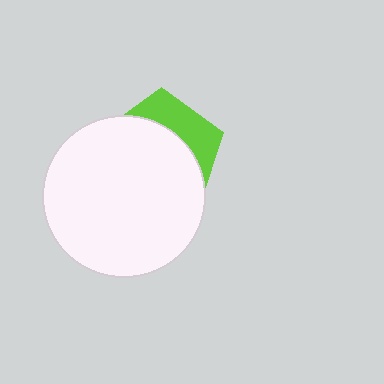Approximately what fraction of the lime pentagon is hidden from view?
Roughly 70% of the lime pentagon is hidden behind the white circle.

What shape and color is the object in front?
The object in front is a white circle.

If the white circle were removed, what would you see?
You would see the complete lime pentagon.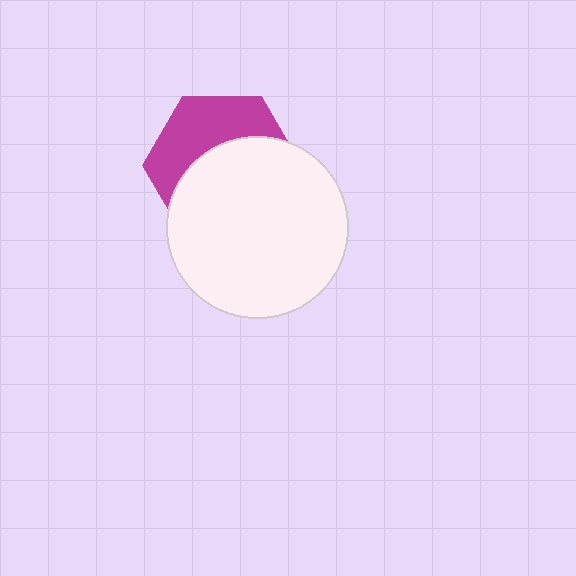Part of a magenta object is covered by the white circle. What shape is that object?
It is a hexagon.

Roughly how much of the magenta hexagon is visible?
A small part of it is visible (roughly 42%).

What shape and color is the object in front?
The object in front is a white circle.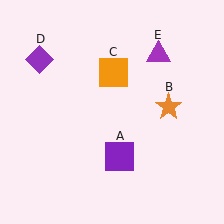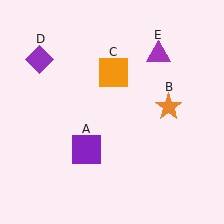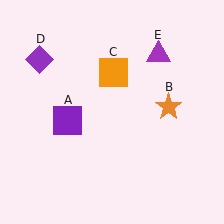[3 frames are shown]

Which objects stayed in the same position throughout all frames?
Orange star (object B) and orange square (object C) and purple diamond (object D) and purple triangle (object E) remained stationary.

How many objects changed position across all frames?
1 object changed position: purple square (object A).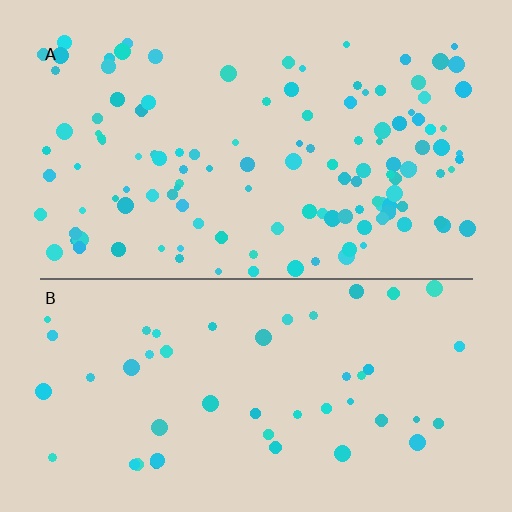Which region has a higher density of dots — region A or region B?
A (the top).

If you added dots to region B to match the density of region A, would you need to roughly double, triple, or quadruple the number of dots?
Approximately triple.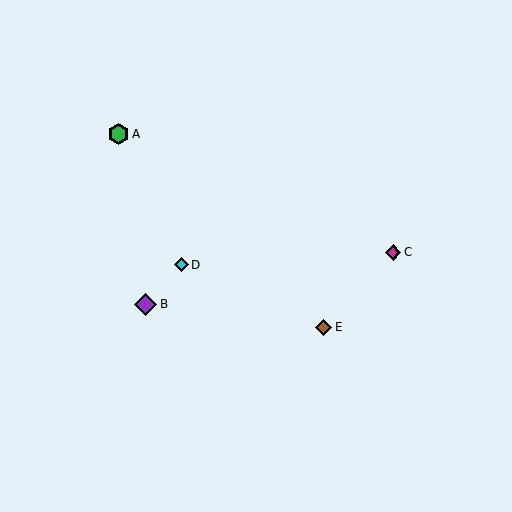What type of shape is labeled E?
Shape E is a brown diamond.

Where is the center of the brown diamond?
The center of the brown diamond is at (324, 327).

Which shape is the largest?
The purple diamond (labeled B) is the largest.